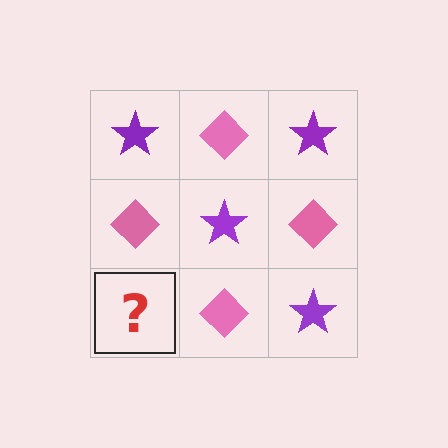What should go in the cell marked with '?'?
The missing cell should contain a purple star.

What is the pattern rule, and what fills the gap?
The rule is that it alternates purple star and pink diamond in a checkerboard pattern. The gap should be filled with a purple star.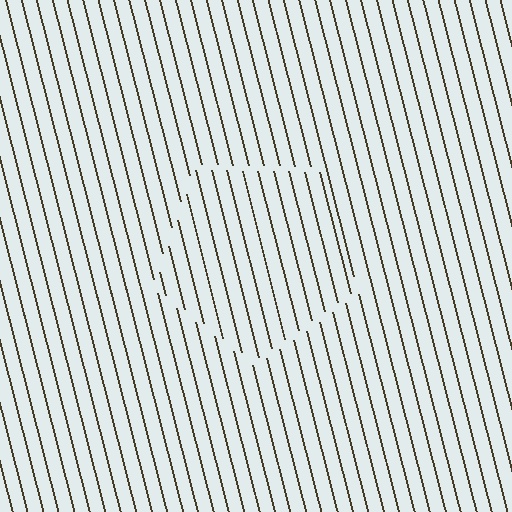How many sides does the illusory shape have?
5 sides — the line-ends trace a pentagon.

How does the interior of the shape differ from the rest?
The interior of the shape contains the same grating, shifted by half a period — the contour is defined by the phase discontinuity where line-ends from the inner and outer gratings abut.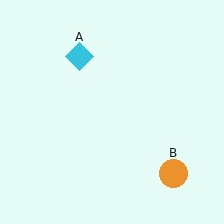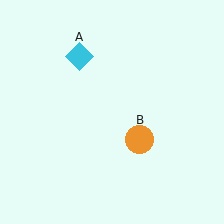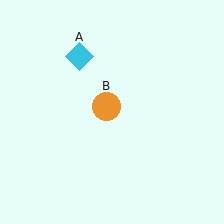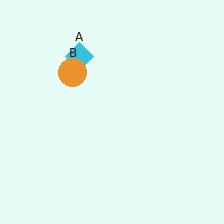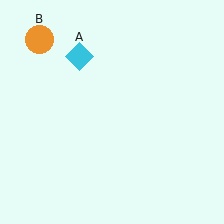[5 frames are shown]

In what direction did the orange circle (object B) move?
The orange circle (object B) moved up and to the left.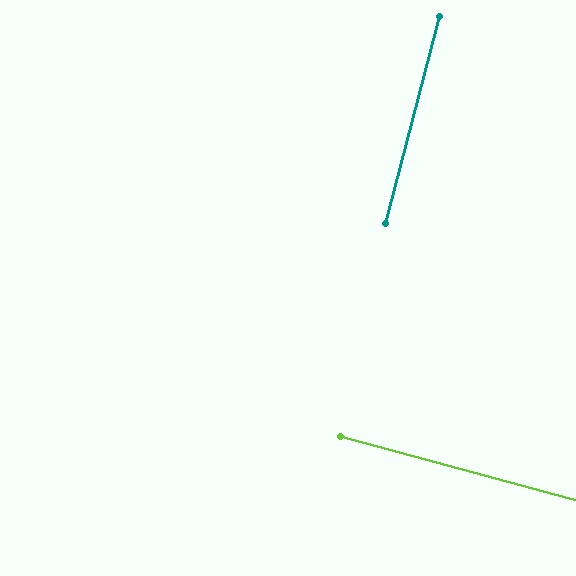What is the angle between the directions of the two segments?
Approximately 90 degrees.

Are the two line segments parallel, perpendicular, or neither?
Perpendicular — they meet at approximately 90°.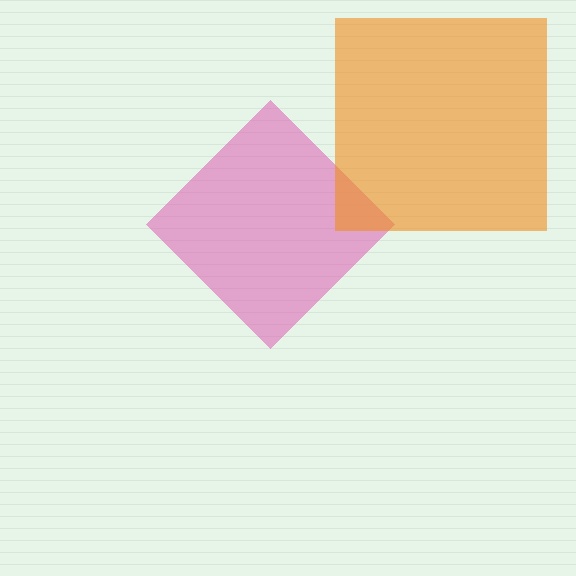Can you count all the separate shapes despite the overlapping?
Yes, there are 2 separate shapes.